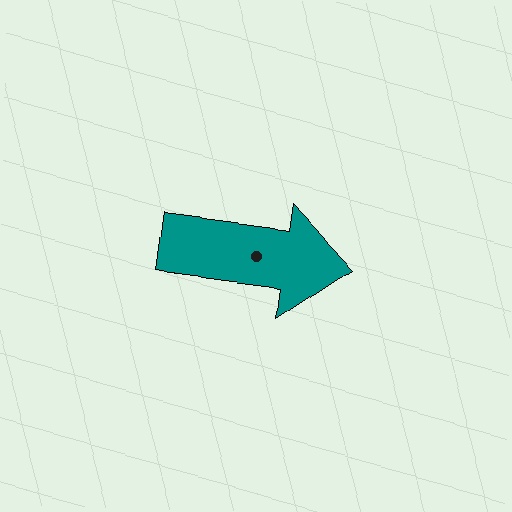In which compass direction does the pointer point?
East.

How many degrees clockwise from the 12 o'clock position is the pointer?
Approximately 98 degrees.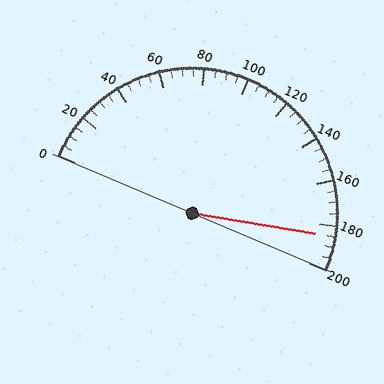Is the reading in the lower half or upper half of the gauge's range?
The reading is in the upper half of the range (0 to 200).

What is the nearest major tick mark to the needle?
The nearest major tick mark is 180.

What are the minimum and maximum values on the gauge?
The gauge ranges from 0 to 200.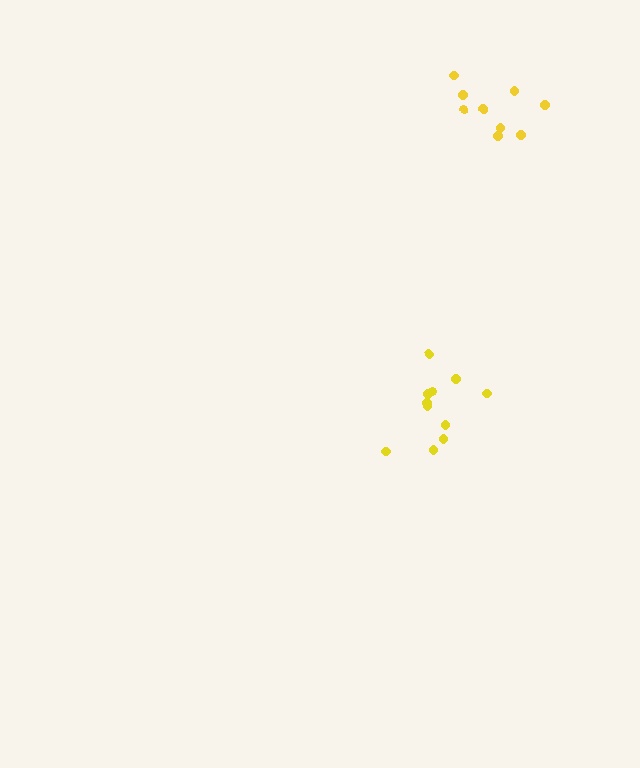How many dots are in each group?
Group 1: 11 dots, Group 2: 9 dots (20 total).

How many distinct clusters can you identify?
There are 2 distinct clusters.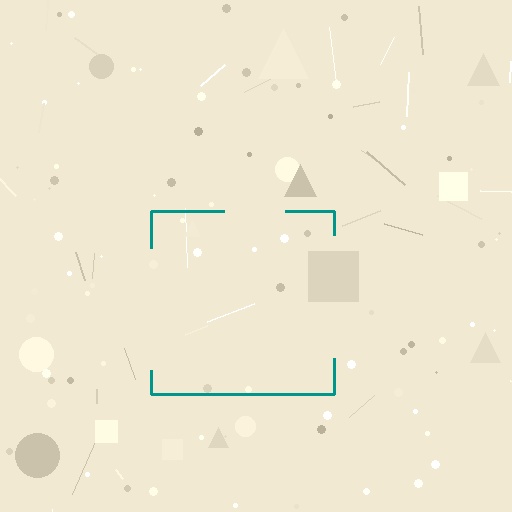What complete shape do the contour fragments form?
The contour fragments form a square.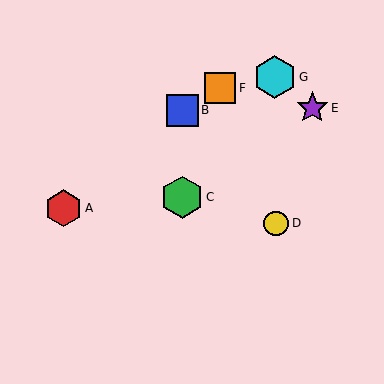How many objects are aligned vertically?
2 objects (B, C) are aligned vertically.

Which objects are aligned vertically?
Objects B, C are aligned vertically.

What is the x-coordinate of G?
Object G is at x≈275.